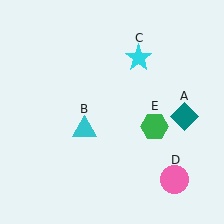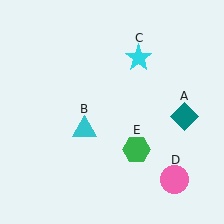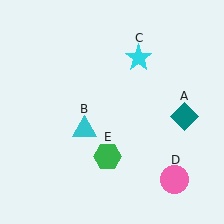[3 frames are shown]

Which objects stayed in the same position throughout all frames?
Teal diamond (object A) and cyan triangle (object B) and cyan star (object C) and pink circle (object D) remained stationary.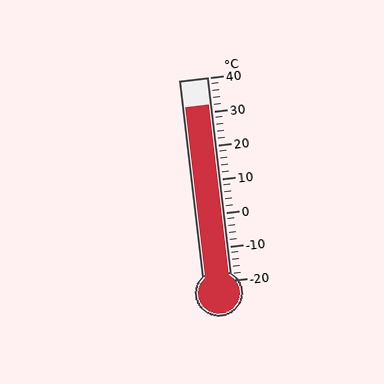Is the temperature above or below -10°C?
The temperature is above -10°C.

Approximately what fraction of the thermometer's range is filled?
The thermometer is filled to approximately 85% of its range.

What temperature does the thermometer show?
The thermometer shows approximately 32°C.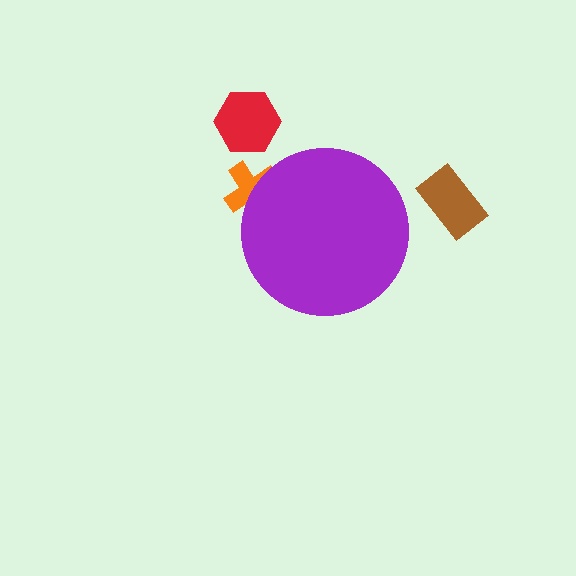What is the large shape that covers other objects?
A purple circle.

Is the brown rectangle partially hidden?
No, the brown rectangle is fully visible.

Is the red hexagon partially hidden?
No, the red hexagon is fully visible.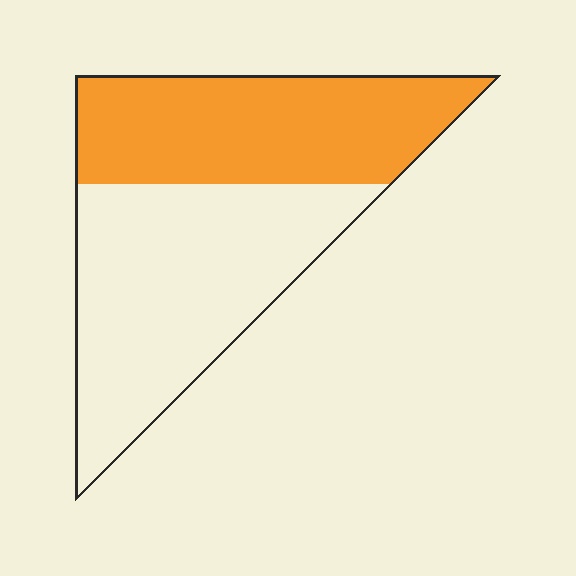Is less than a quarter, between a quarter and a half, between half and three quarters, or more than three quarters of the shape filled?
Between a quarter and a half.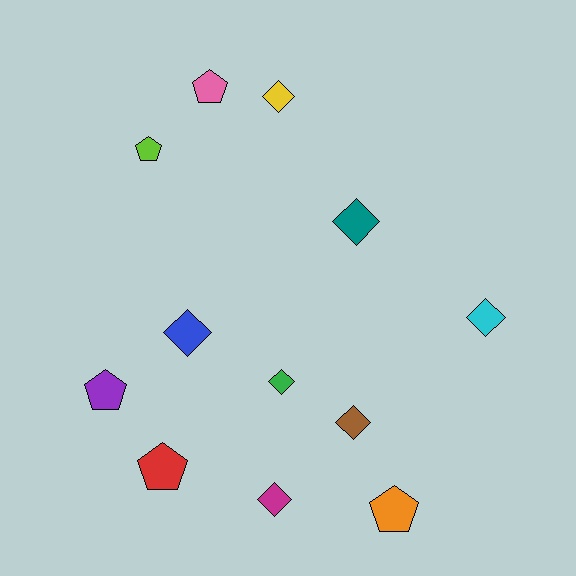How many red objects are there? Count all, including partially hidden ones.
There is 1 red object.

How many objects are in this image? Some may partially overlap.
There are 12 objects.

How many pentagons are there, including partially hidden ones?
There are 5 pentagons.